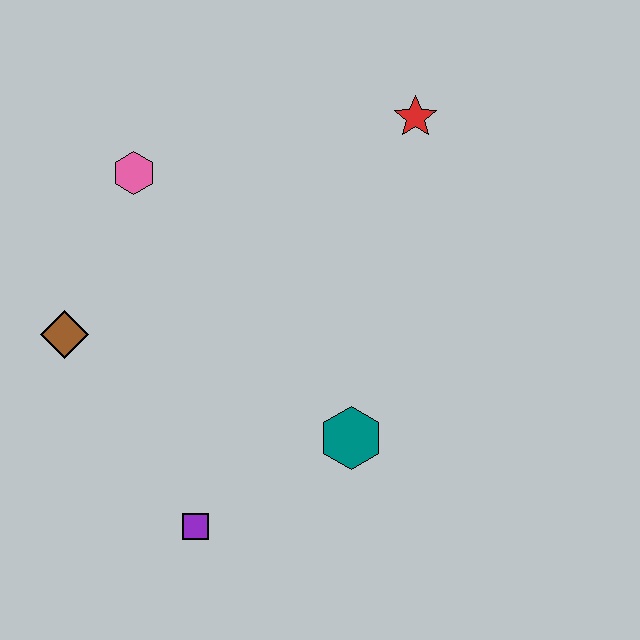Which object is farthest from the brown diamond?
The red star is farthest from the brown diamond.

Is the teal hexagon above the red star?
No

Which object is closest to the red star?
The pink hexagon is closest to the red star.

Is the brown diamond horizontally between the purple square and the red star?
No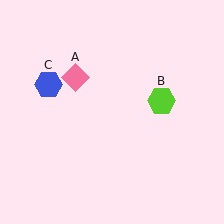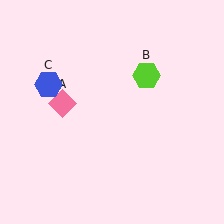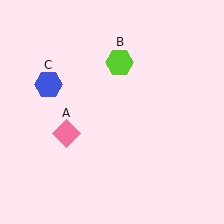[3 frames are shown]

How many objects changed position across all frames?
2 objects changed position: pink diamond (object A), lime hexagon (object B).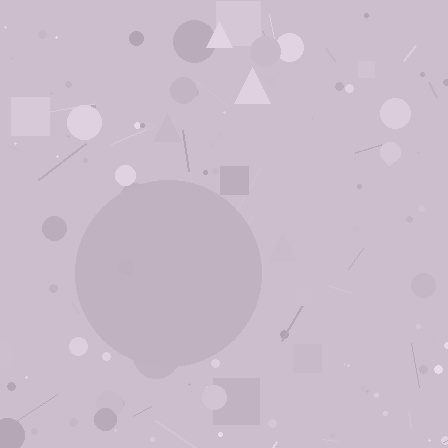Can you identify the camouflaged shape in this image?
The camouflaged shape is a circle.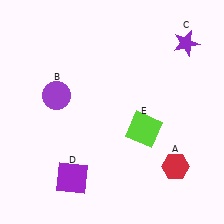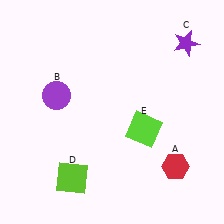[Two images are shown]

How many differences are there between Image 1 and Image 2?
There is 1 difference between the two images.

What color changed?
The square (D) changed from purple in Image 1 to lime in Image 2.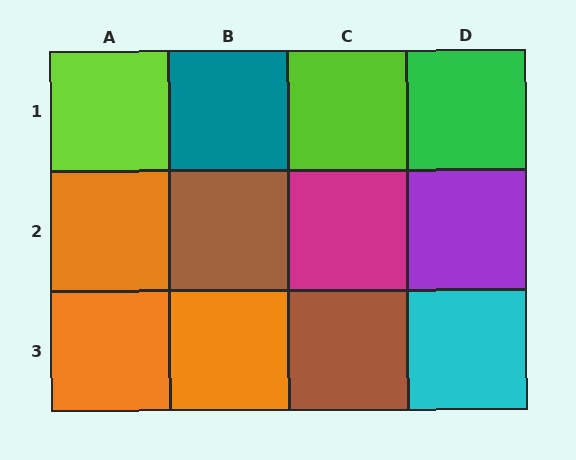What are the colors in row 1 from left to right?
Lime, teal, lime, green.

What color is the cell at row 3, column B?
Orange.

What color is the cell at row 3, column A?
Orange.